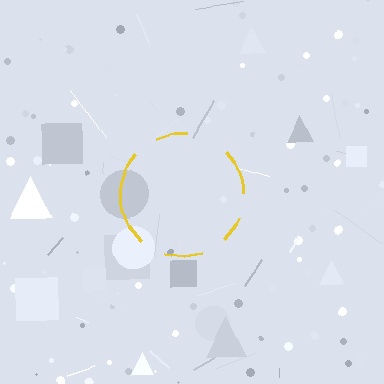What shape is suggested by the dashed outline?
The dashed outline suggests a circle.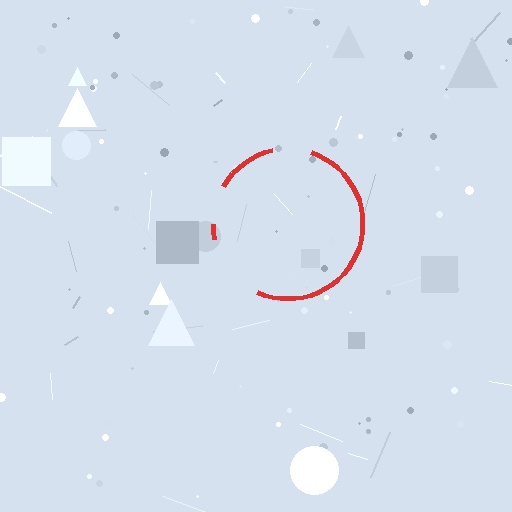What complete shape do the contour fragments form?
The contour fragments form a circle.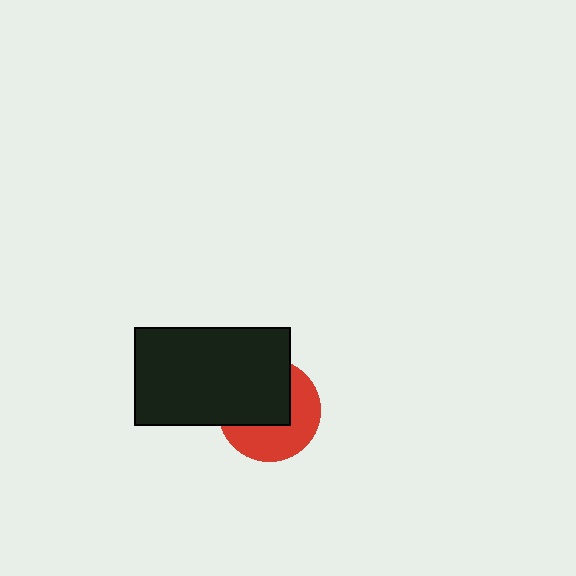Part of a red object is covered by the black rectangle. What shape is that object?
It is a circle.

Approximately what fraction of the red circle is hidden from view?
Roughly 51% of the red circle is hidden behind the black rectangle.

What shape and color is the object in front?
The object in front is a black rectangle.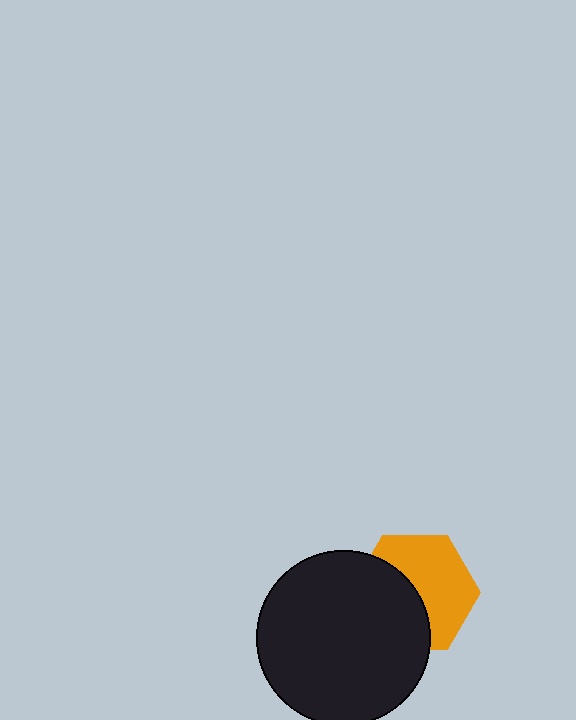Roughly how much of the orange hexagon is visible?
About half of it is visible (roughly 55%).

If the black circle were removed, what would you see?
You would see the complete orange hexagon.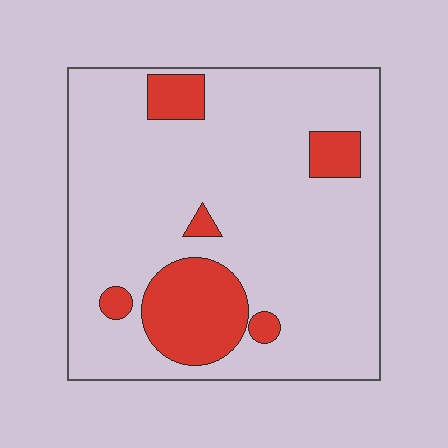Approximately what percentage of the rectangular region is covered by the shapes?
Approximately 15%.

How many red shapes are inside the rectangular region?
6.